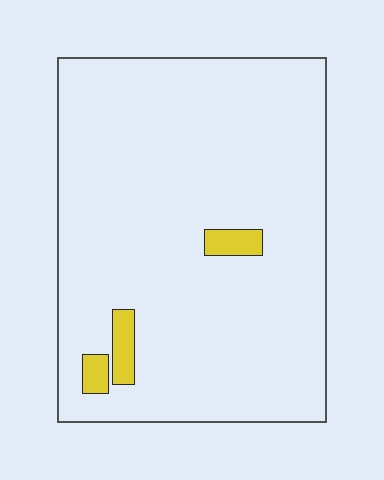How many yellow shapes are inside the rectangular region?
3.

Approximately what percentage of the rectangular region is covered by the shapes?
Approximately 5%.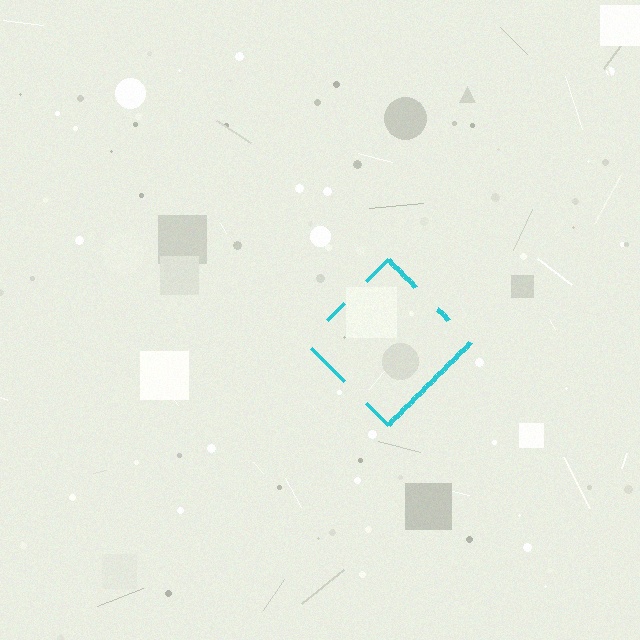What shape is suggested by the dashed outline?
The dashed outline suggests a diamond.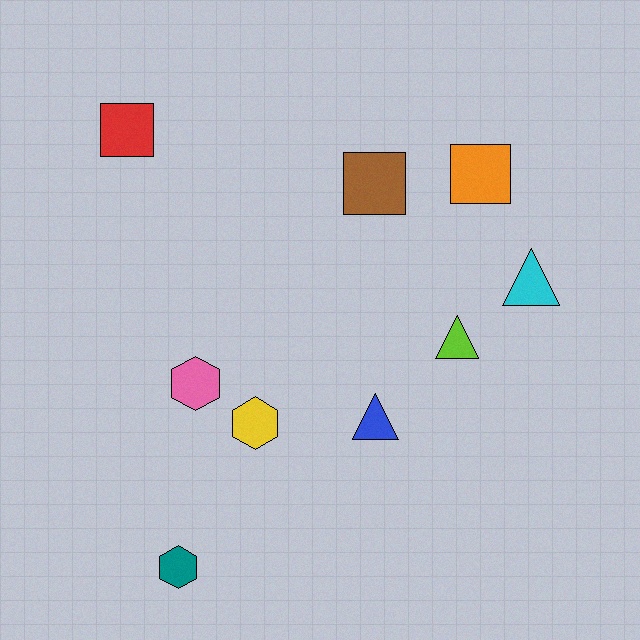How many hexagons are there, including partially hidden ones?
There are 3 hexagons.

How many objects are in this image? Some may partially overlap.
There are 9 objects.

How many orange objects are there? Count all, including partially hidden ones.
There is 1 orange object.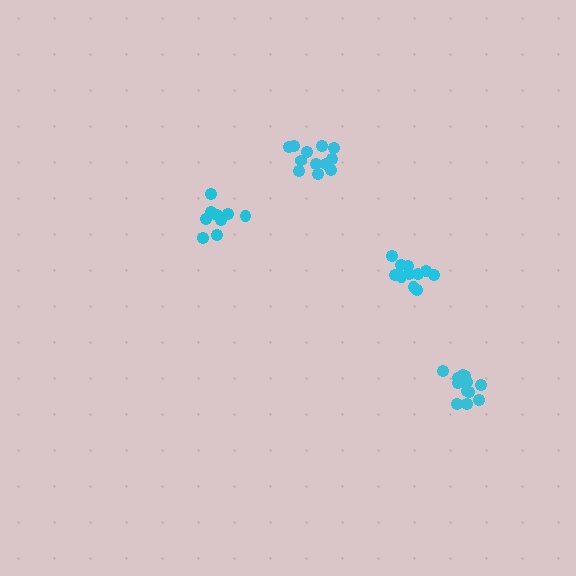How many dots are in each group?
Group 1: 11 dots, Group 2: 9 dots, Group 3: 12 dots, Group 4: 12 dots (44 total).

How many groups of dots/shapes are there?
There are 4 groups.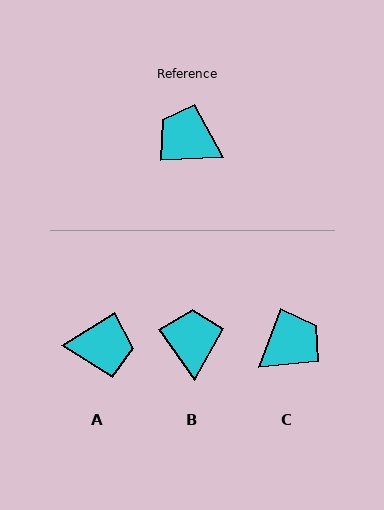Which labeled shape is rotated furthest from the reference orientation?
A, about 151 degrees away.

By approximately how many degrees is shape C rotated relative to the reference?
Approximately 112 degrees clockwise.